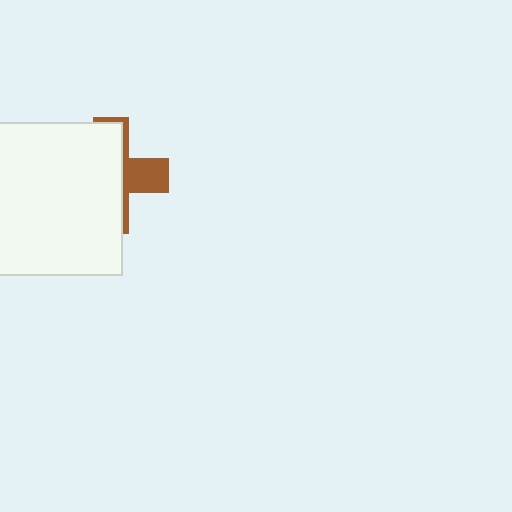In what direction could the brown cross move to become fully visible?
The brown cross could move right. That would shift it out from behind the white square entirely.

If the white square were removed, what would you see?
You would see the complete brown cross.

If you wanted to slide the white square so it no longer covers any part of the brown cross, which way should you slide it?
Slide it left — that is the most direct way to separate the two shapes.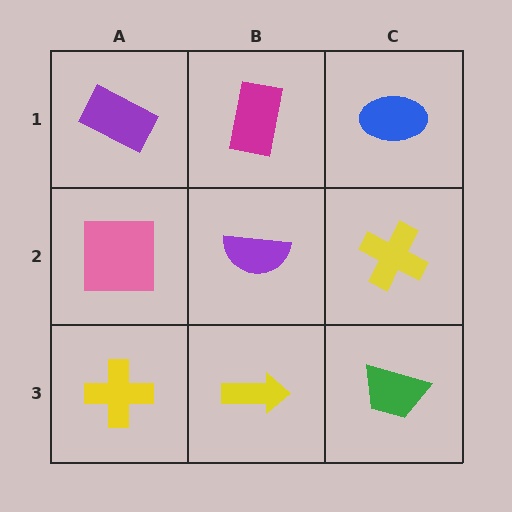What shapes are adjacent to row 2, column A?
A purple rectangle (row 1, column A), a yellow cross (row 3, column A), a purple semicircle (row 2, column B).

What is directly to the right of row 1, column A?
A magenta rectangle.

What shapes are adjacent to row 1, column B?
A purple semicircle (row 2, column B), a purple rectangle (row 1, column A), a blue ellipse (row 1, column C).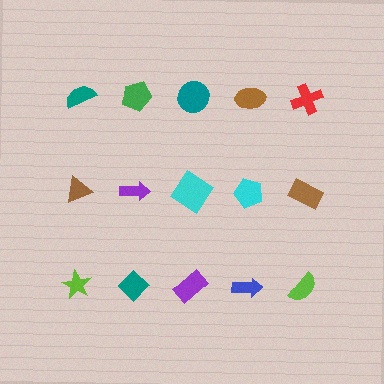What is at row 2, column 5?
A brown rectangle.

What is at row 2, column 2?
A purple arrow.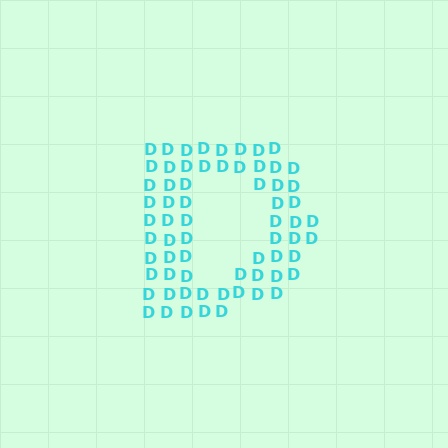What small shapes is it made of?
It is made of small letter D's.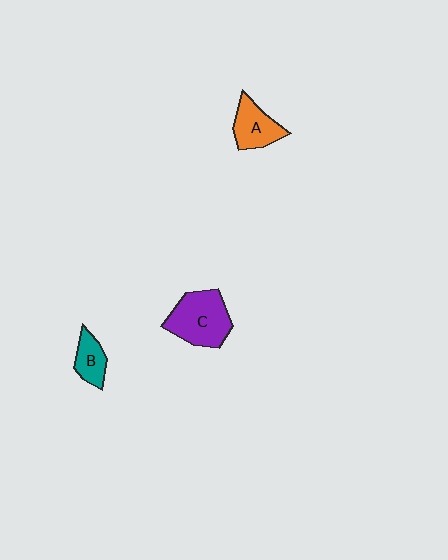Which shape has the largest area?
Shape C (purple).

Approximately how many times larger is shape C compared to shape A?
Approximately 1.5 times.